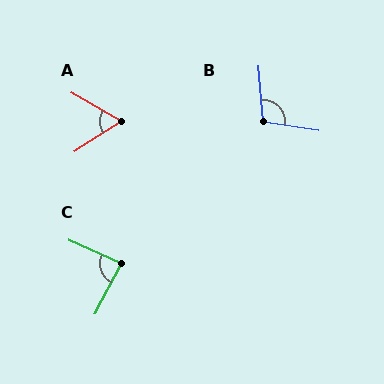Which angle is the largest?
B, at approximately 104 degrees.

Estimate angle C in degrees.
Approximately 86 degrees.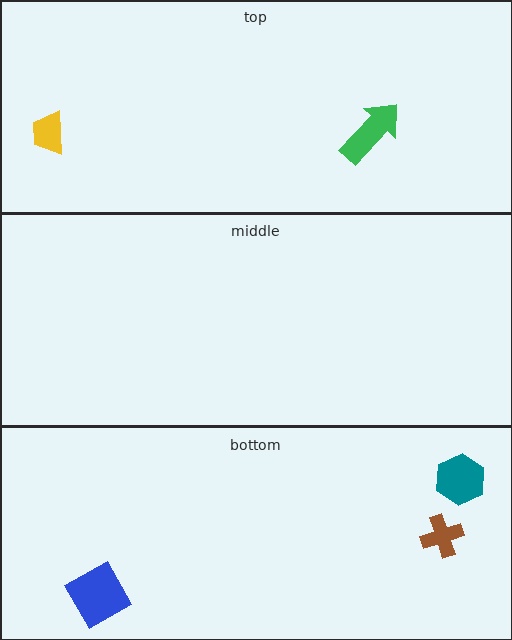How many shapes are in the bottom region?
3.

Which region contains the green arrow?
The top region.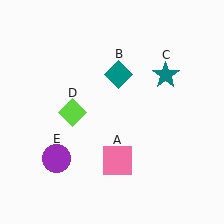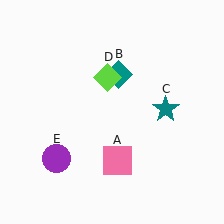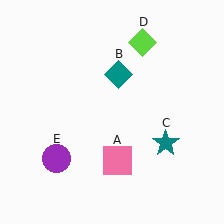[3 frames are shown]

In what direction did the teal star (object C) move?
The teal star (object C) moved down.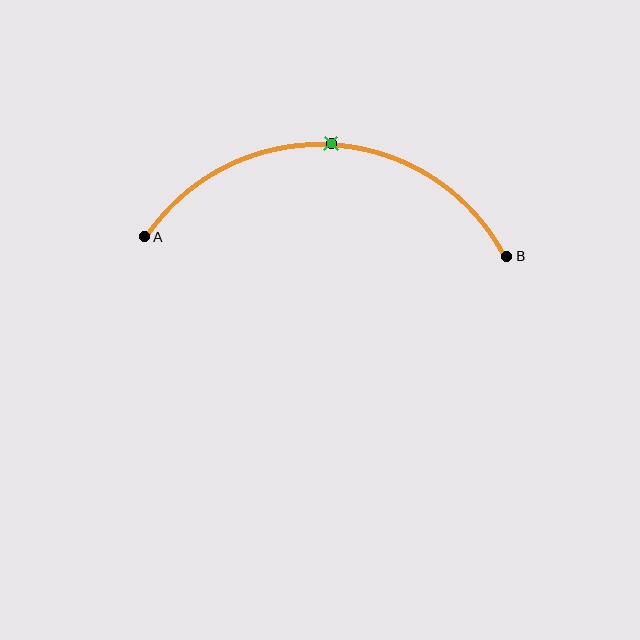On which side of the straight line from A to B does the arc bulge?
The arc bulges above the straight line connecting A and B.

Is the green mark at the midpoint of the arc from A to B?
Yes. The green mark lies on the arc at equal arc-length from both A and B — it is the arc midpoint.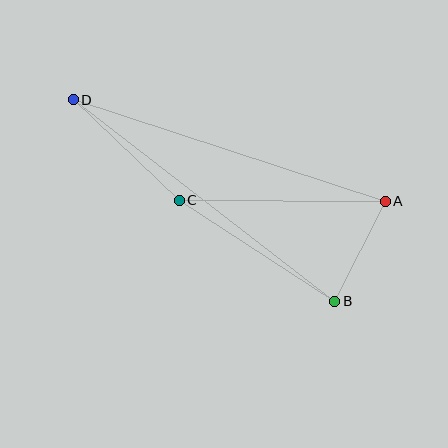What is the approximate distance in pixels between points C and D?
The distance between C and D is approximately 146 pixels.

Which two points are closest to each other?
Points A and B are closest to each other.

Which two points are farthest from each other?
Points B and D are farthest from each other.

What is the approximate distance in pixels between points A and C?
The distance between A and C is approximately 206 pixels.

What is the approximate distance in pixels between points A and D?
The distance between A and D is approximately 328 pixels.